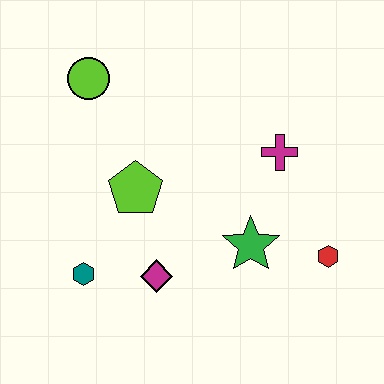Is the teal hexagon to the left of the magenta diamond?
Yes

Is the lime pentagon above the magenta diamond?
Yes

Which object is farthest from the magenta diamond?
The lime circle is farthest from the magenta diamond.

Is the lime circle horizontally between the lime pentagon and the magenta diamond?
No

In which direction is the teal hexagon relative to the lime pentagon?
The teal hexagon is below the lime pentagon.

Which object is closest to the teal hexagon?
The magenta diamond is closest to the teal hexagon.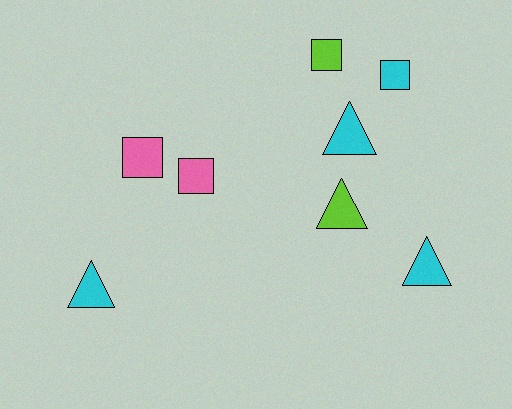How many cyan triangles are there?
There are 3 cyan triangles.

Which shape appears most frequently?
Triangle, with 4 objects.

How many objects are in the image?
There are 8 objects.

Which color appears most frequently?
Cyan, with 4 objects.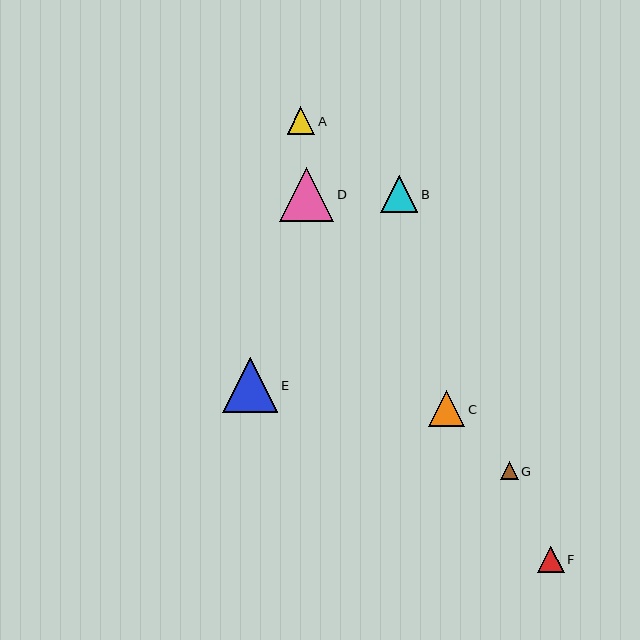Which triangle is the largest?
Triangle E is the largest with a size of approximately 55 pixels.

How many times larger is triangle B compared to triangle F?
Triangle B is approximately 1.4 times the size of triangle F.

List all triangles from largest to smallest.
From largest to smallest: E, D, B, C, A, F, G.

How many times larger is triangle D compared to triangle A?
Triangle D is approximately 2.0 times the size of triangle A.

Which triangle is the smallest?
Triangle G is the smallest with a size of approximately 18 pixels.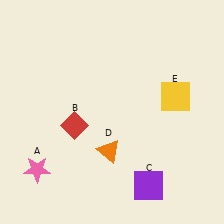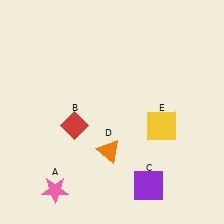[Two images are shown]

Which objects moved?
The objects that moved are: the pink star (A), the yellow square (E).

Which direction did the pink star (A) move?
The pink star (A) moved down.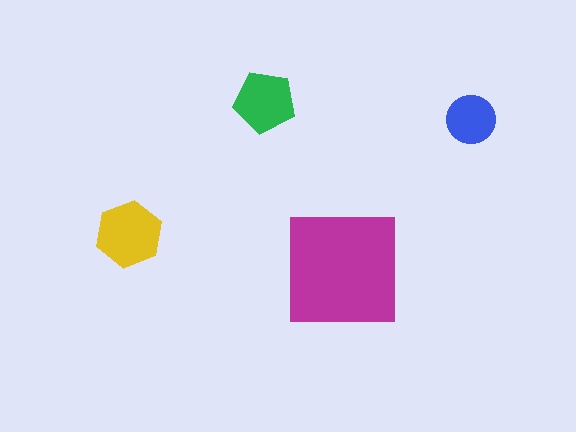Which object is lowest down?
The magenta square is bottommost.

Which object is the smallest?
The blue circle.